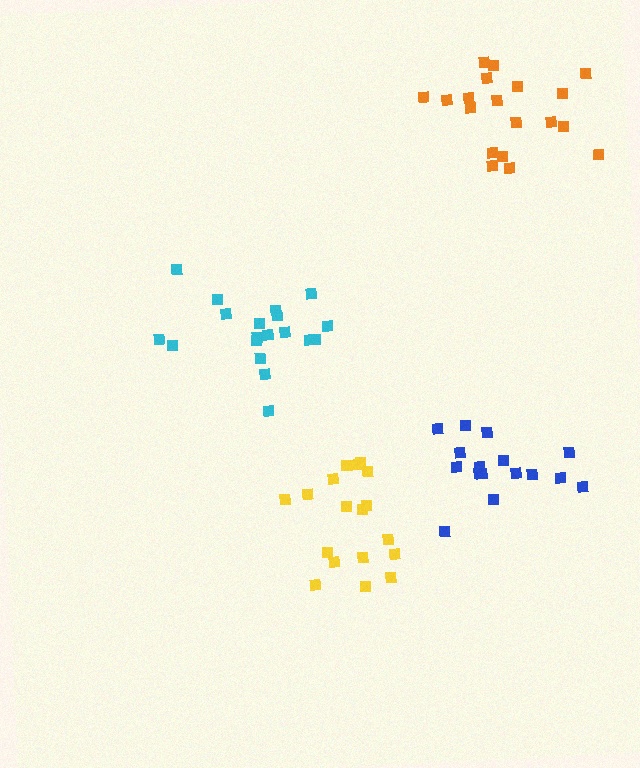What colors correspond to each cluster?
The clusters are colored: blue, yellow, cyan, orange.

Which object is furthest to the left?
The cyan cluster is leftmost.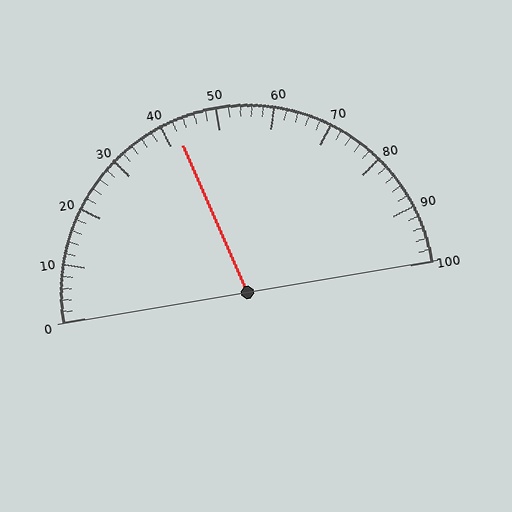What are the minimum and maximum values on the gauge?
The gauge ranges from 0 to 100.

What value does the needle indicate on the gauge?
The needle indicates approximately 42.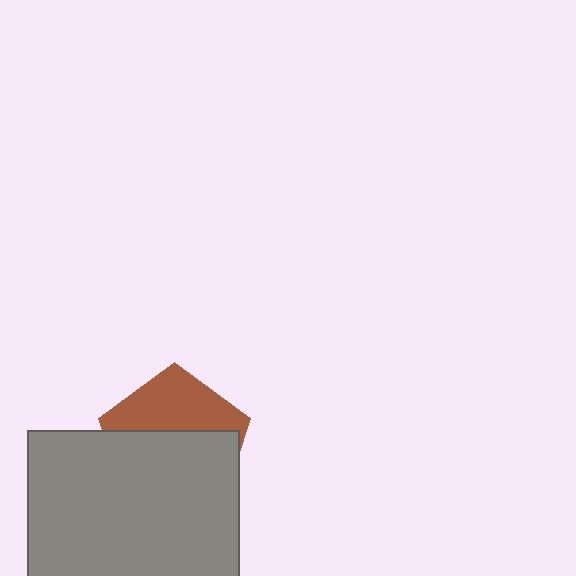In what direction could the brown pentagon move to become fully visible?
The brown pentagon could move up. That would shift it out from behind the gray square entirely.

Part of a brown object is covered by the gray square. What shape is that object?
It is a pentagon.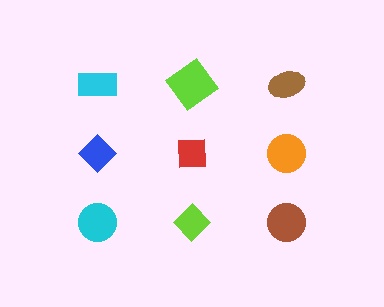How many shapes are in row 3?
3 shapes.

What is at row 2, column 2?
A red square.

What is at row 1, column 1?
A cyan rectangle.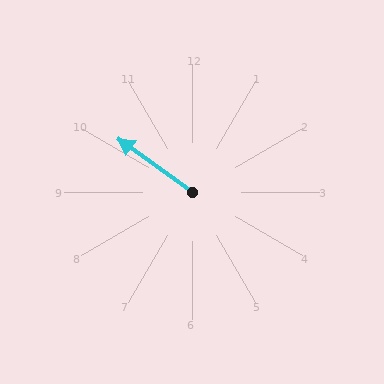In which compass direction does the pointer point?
Northwest.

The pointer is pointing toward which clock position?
Roughly 10 o'clock.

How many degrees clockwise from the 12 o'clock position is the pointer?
Approximately 306 degrees.